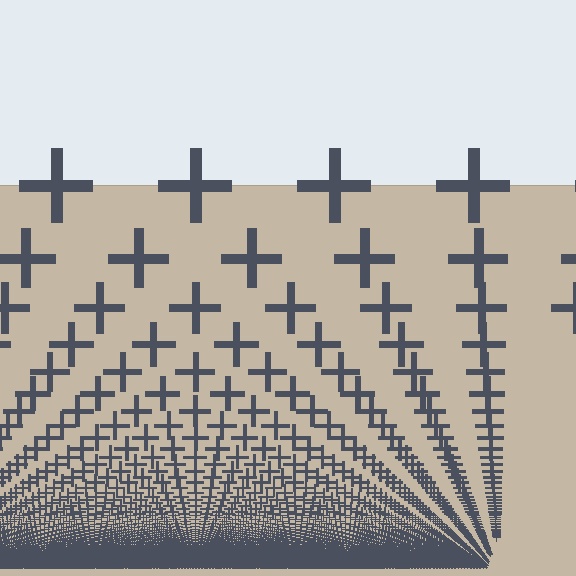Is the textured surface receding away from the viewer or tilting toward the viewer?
The surface appears to tilt toward the viewer. Texture elements get larger and sparser toward the top.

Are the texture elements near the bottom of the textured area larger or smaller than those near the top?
Smaller. The gradient is inverted — elements near the bottom are smaller and denser.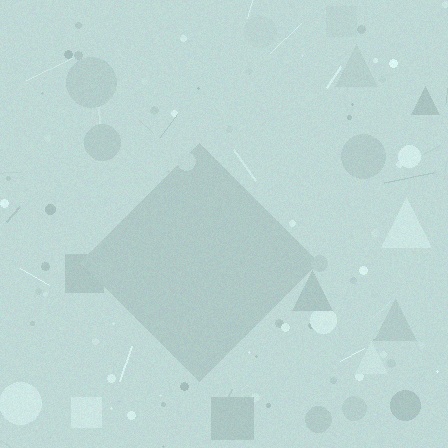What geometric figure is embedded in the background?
A diamond is embedded in the background.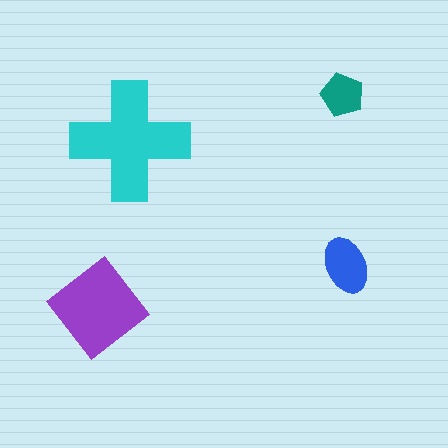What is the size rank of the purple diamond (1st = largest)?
2nd.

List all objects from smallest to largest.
The teal pentagon, the blue ellipse, the purple diamond, the cyan cross.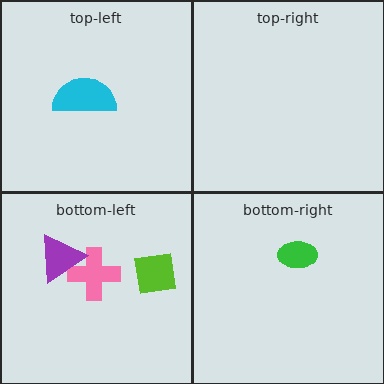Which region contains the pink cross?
The bottom-left region.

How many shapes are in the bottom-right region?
1.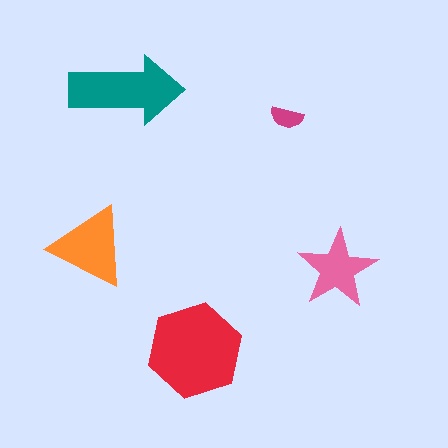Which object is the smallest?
The magenta semicircle.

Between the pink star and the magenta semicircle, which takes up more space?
The pink star.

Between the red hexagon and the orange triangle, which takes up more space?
The red hexagon.